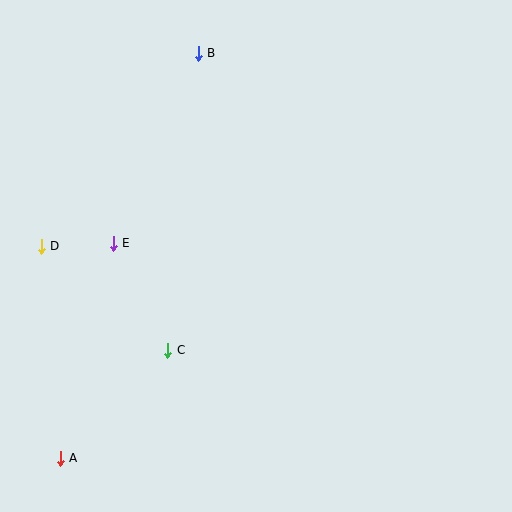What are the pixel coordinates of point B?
Point B is at (198, 53).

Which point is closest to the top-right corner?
Point B is closest to the top-right corner.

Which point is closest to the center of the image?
Point C at (168, 350) is closest to the center.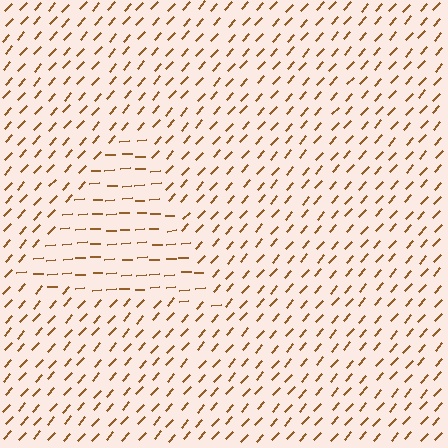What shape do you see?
I see a triangle.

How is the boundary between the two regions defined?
The boundary is defined purely by a change in line orientation (approximately 45 degrees difference). All lines are the same color and thickness.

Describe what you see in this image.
The image is filled with small brown line segments. A triangle region in the image has lines oriented differently from the surrounding lines, creating a visible texture boundary.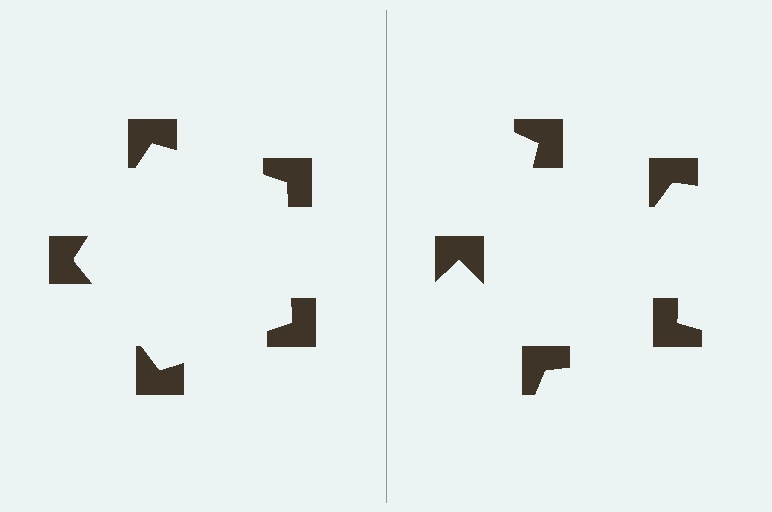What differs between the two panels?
The notched squares are positioned identically on both sides; only the wedge orientations differ. On the left they align to a pentagon; on the right they are misaligned.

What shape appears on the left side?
An illusory pentagon.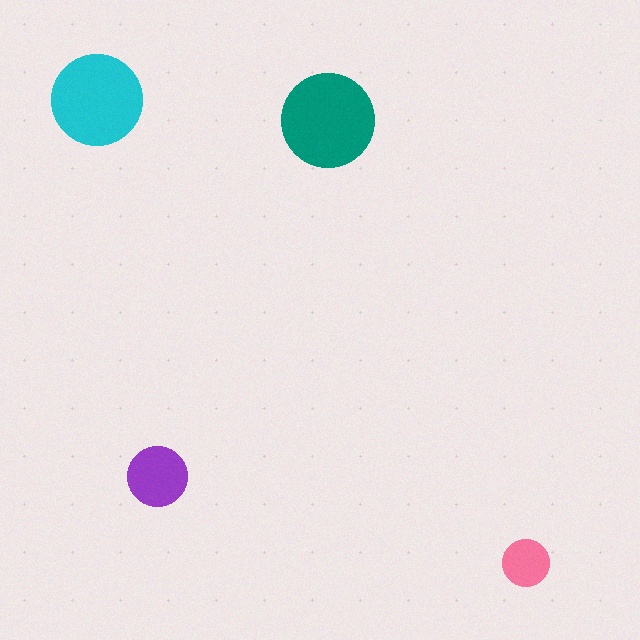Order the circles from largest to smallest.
the teal one, the cyan one, the purple one, the pink one.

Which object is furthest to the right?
The pink circle is rightmost.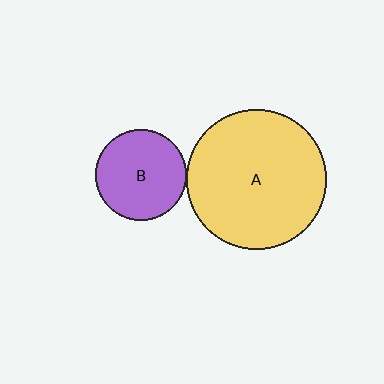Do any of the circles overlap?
No, none of the circles overlap.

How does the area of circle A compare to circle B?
Approximately 2.3 times.